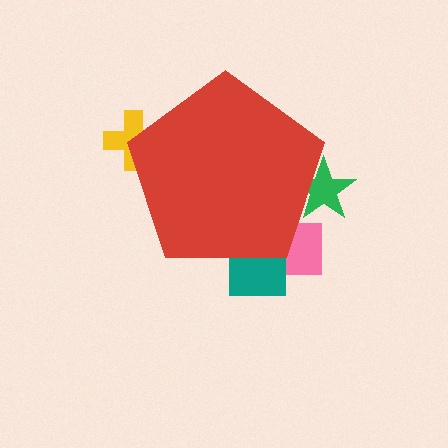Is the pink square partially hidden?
Yes, the pink square is partially hidden behind the red pentagon.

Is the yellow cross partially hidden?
Yes, the yellow cross is partially hidden behind the red pentagon.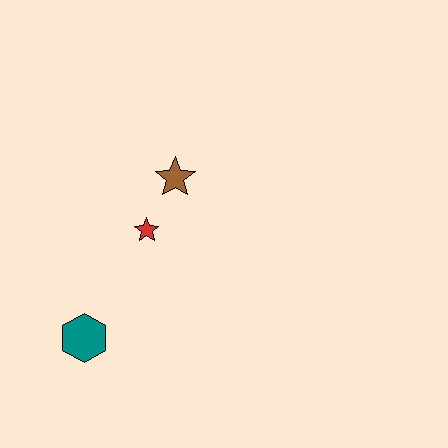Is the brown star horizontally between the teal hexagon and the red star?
No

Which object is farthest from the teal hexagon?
The brown star is farthest from the teal hexagon.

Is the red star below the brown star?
Yes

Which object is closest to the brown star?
The red star is closest to the brown star.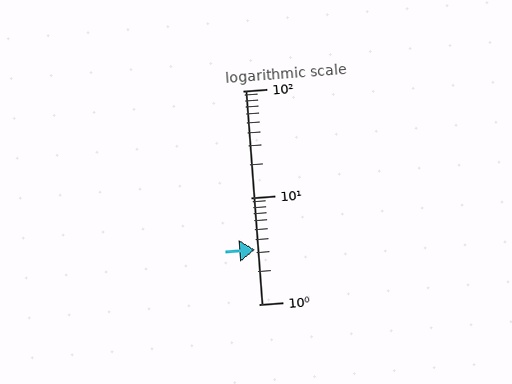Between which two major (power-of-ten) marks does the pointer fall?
The pointer is between 1 and 10.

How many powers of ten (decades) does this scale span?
The scale spans 2 decades, from 1 to 100.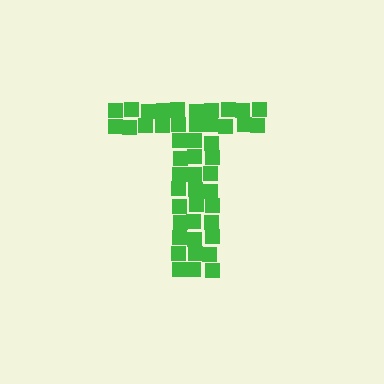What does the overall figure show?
The overall figure shows the letter T.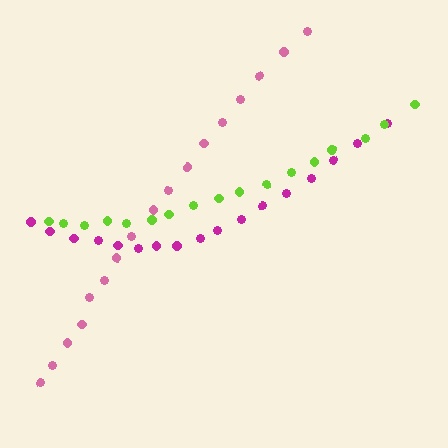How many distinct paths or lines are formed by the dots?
There are 3 distinct paths.